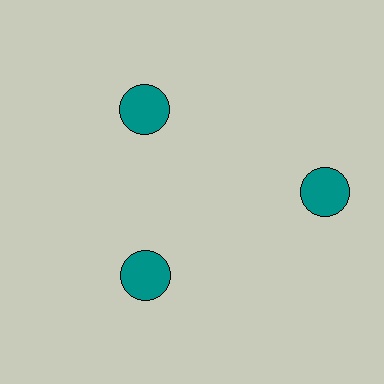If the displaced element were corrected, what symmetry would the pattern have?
It would have 3-fold rotational symmetry — the pattern would map onto itself every 120 degrees.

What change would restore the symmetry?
The symmetry would be restored by moving it inward, back onto the ring so that all 3 circles sit at equal angles and equal distance from the center.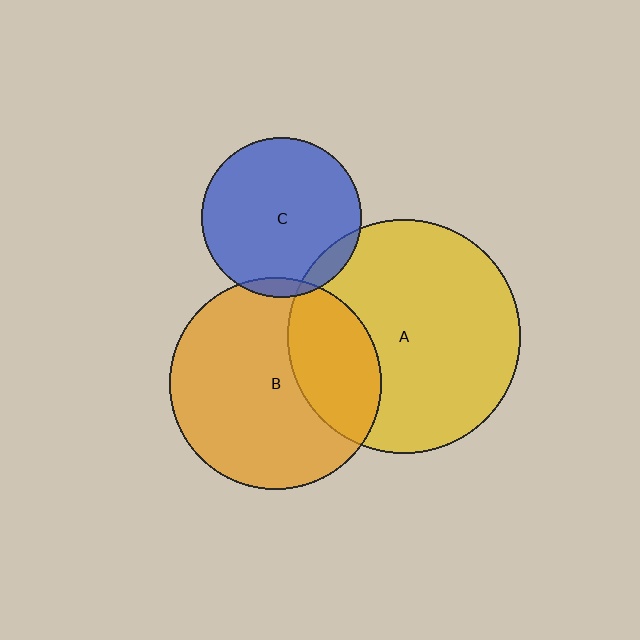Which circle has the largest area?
Circle A (yellow).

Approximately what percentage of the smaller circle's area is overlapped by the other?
Approximately 10%.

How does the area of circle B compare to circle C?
Approximately 1.8 times.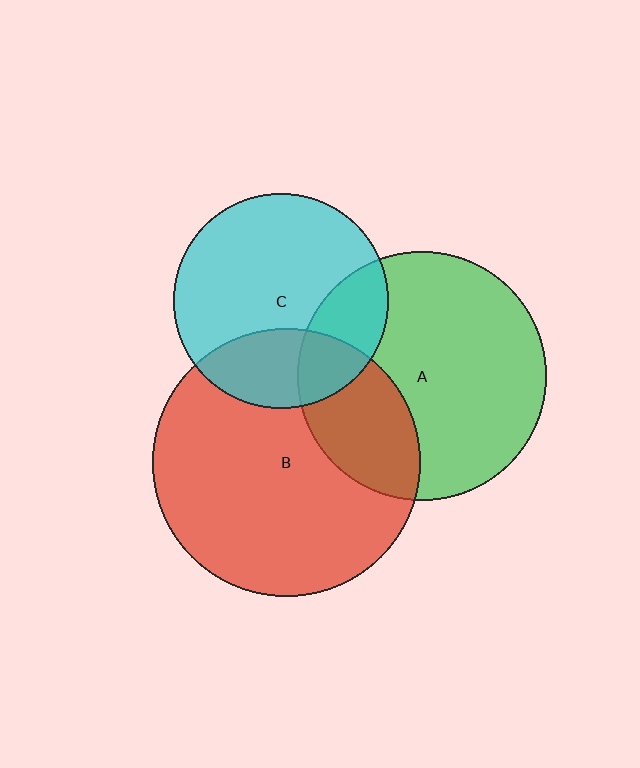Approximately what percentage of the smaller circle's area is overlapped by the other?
Approximately 25%.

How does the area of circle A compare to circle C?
Approximately 1.4 times.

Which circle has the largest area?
Circle B (red).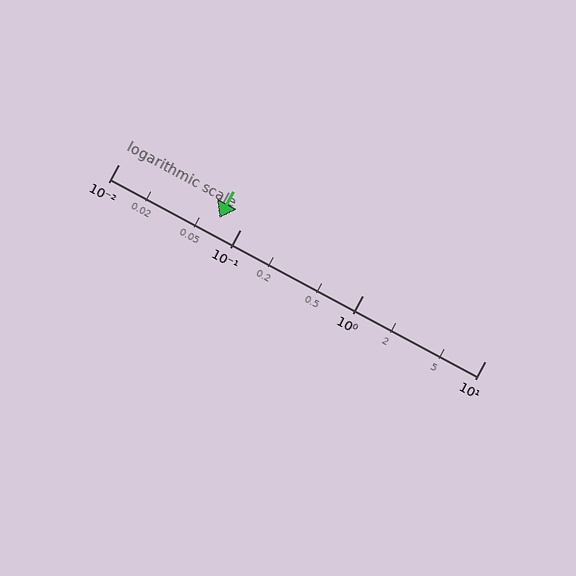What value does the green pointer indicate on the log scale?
The pointer indicates approximately 0.067.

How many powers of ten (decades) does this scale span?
The scale spans 3 decades, from 0.01 to 10.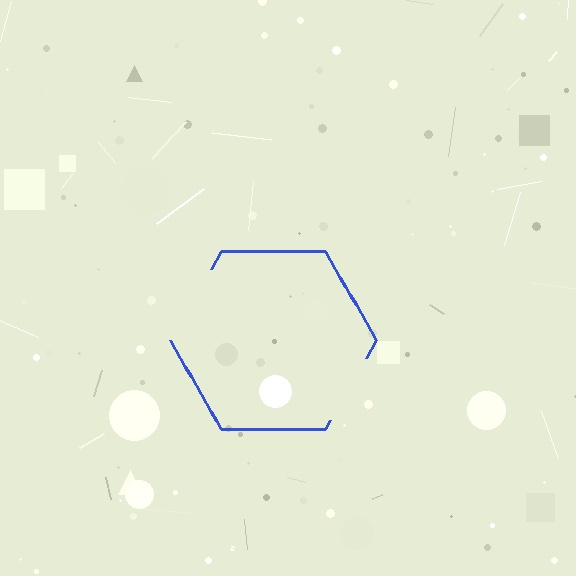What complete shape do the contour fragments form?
The contour fragments form a hexagon.